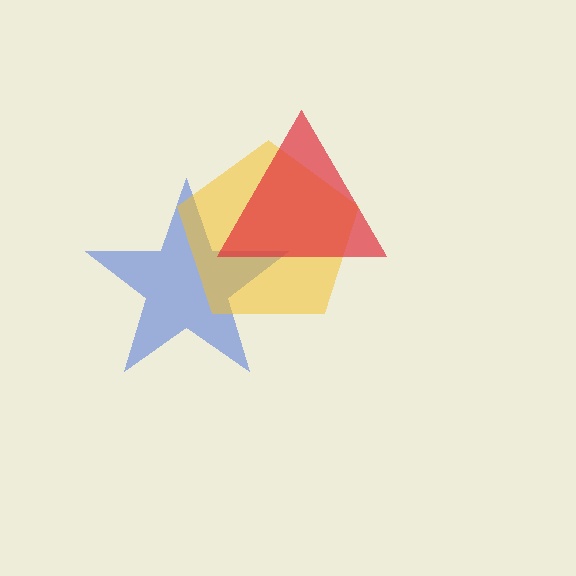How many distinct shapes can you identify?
There are 3 distinct shapes: a blue star, a yellow pentagon, a red triangle.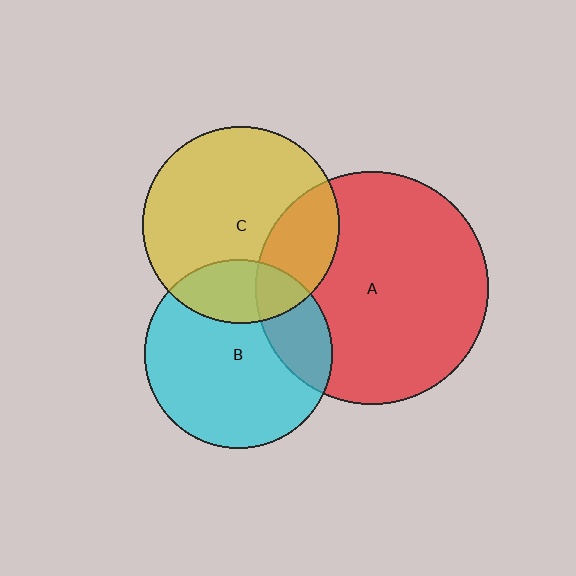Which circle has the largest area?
Circle A (red).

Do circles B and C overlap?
Yes.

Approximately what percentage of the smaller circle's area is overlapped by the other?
Approximately 20%.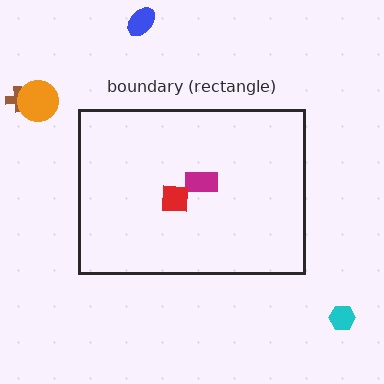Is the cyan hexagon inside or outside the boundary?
Outside.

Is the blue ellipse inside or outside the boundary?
Outside.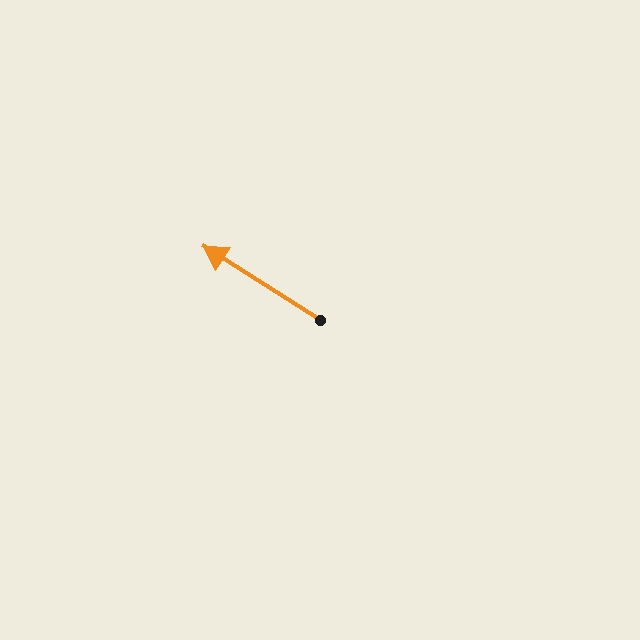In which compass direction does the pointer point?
Northwest.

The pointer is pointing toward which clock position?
Roughly 10 o'clock.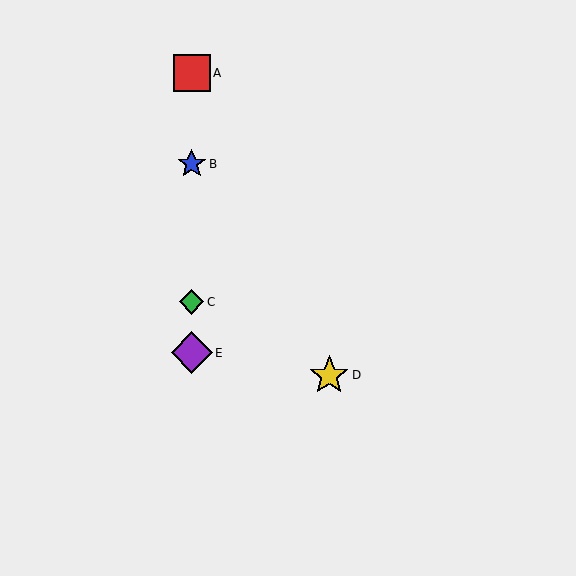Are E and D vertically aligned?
No, E is at x≈192 and D is at x≈329.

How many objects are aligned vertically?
4 objects (A, B, C, E) are aligned vertically.